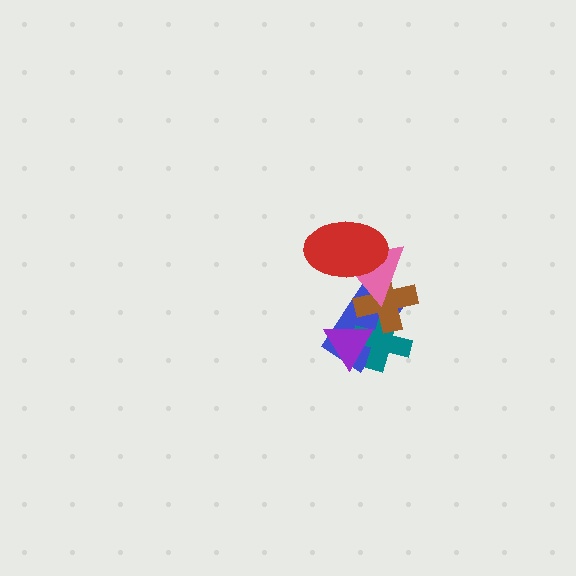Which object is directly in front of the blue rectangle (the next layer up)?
The teal cross is directly in front of the blue rectangle.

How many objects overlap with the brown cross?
4 objects overlap with the brown cross.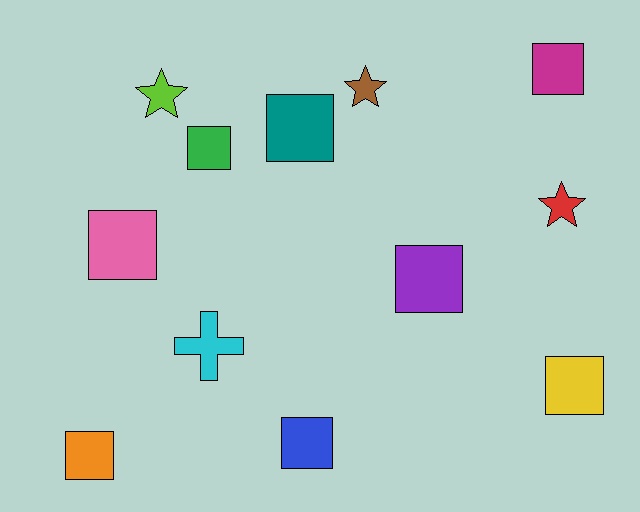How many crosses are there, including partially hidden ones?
There is 1 cross.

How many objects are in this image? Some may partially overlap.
There are 12 objects.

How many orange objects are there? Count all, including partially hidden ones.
There is 1 orange object.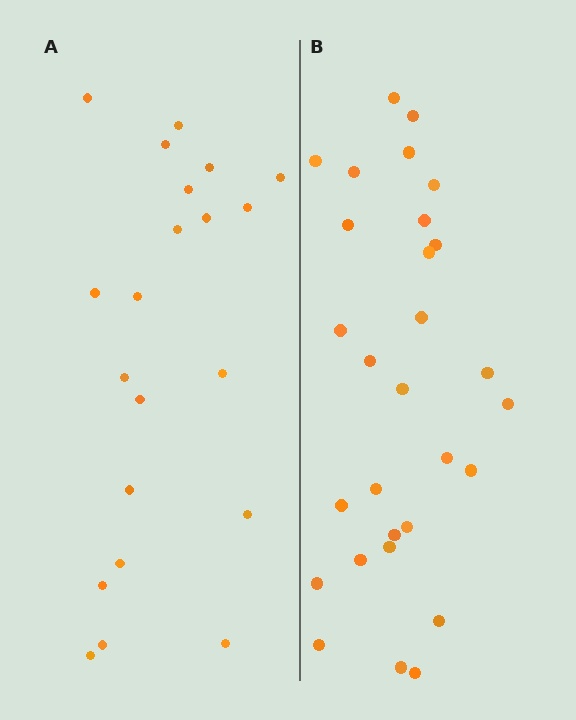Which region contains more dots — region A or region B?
Region B (the right region) has more dots.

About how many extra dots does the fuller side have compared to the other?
Region B has roughly 8 or so more dots than region A.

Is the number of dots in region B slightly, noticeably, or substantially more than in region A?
Region B has noticeably more, but not dramatically so. The ratio is roughly 1.4 to 1.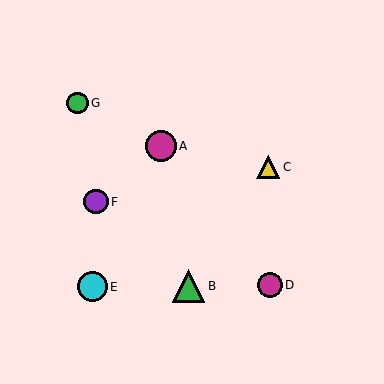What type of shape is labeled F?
Shape F is a purple circle.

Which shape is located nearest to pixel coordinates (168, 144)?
The magenta circle (labeled A) at (161, 146) is nearest to that location.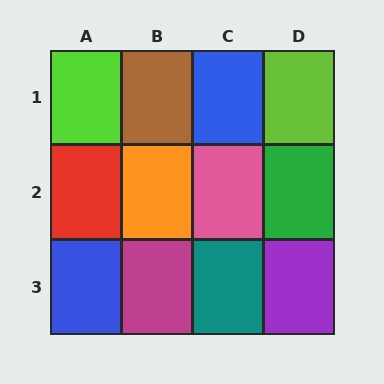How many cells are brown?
1 cell is brown.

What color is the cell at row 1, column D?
Lime.